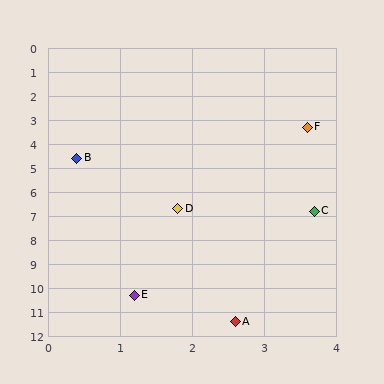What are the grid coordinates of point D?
Point D is at approximately (1.8, 6.7).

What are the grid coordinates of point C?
Point C is at approximately (3.7, 6.8).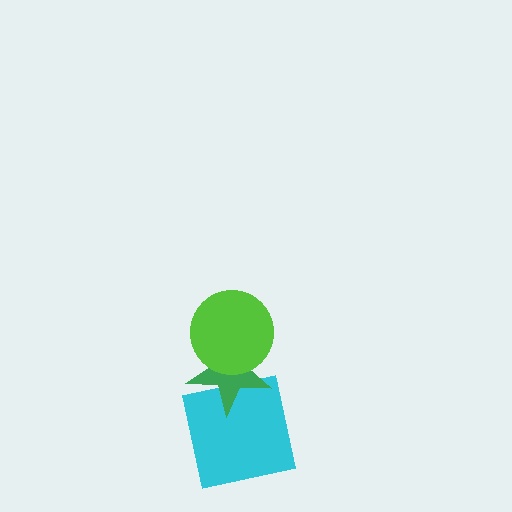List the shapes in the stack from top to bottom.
From top to bottom: the lime circle, the green star, the cyan square.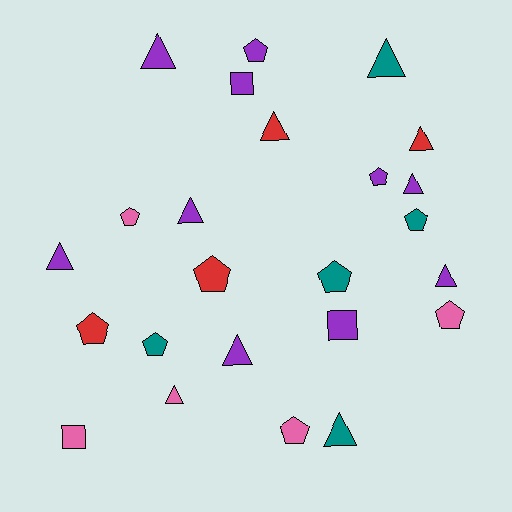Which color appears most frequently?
Purple, with 10 objects.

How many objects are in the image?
There are 24 objects.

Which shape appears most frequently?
Triangle, with 11 objects.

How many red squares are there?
There are no red squares.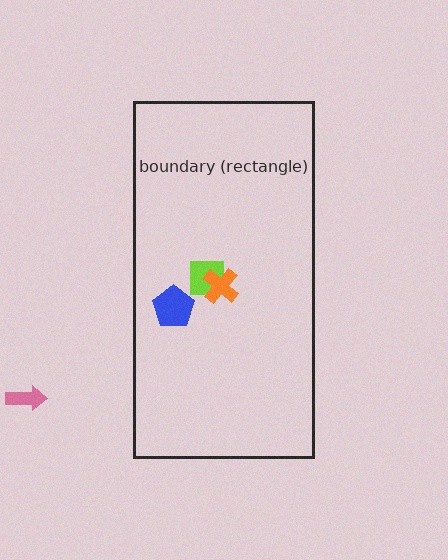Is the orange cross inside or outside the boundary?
Inside.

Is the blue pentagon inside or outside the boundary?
Inside.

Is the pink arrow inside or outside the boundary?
Outside.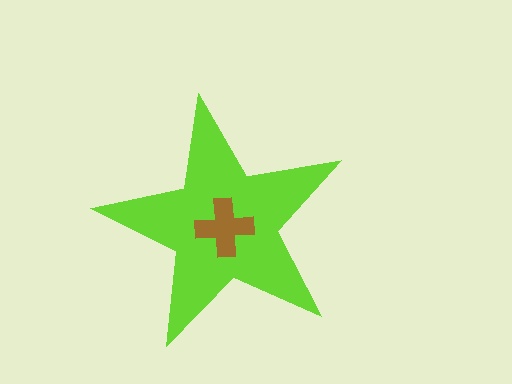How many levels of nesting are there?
2.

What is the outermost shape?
The lime star.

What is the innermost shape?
The brown cross.